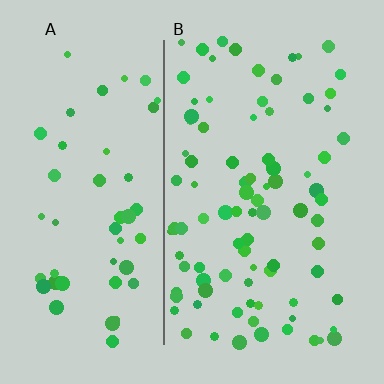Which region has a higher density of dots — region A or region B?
B (the right).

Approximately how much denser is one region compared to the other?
Approximately 1.7× — region B over region A.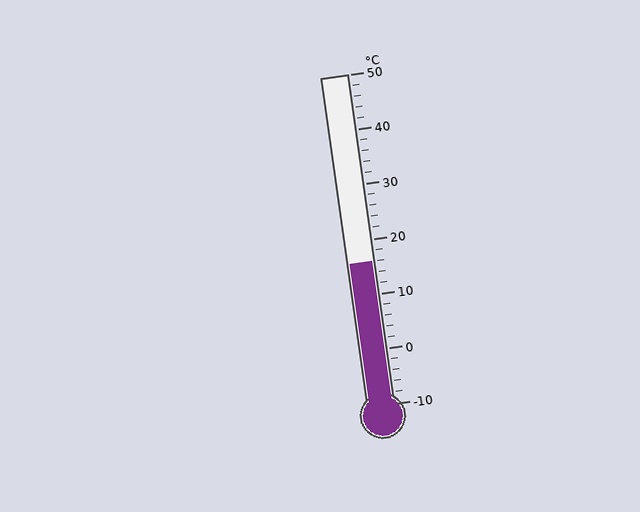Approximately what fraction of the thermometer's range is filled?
The thermometer is filled to approximately 45% of its range.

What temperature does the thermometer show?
The thermometer shows approximately 16°C.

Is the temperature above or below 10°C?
The temperature is above 10°C.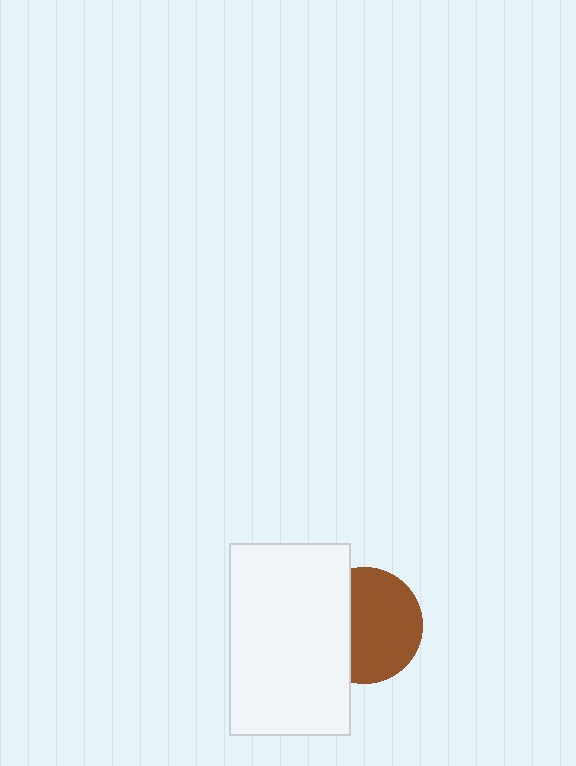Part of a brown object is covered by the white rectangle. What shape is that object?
It is a circle.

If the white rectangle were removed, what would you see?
You would see the complete brown circle.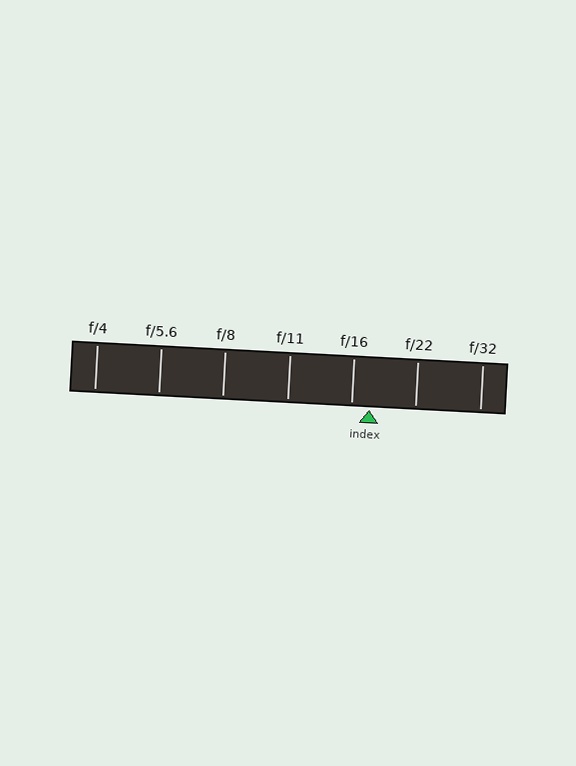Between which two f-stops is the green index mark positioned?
The index mark is between f/16 and f/22.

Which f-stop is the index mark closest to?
The index mark is closest to f/16.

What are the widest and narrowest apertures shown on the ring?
The widest aperture shown is f/4 and the narrowest is f/32.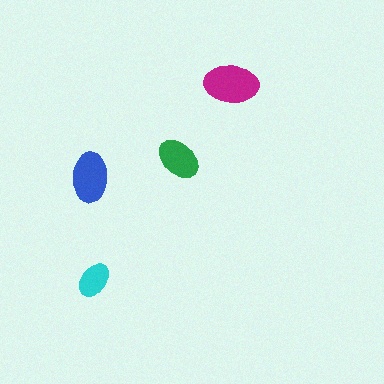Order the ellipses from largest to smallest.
the magenta one, the blue one, the green one, the cyan one.